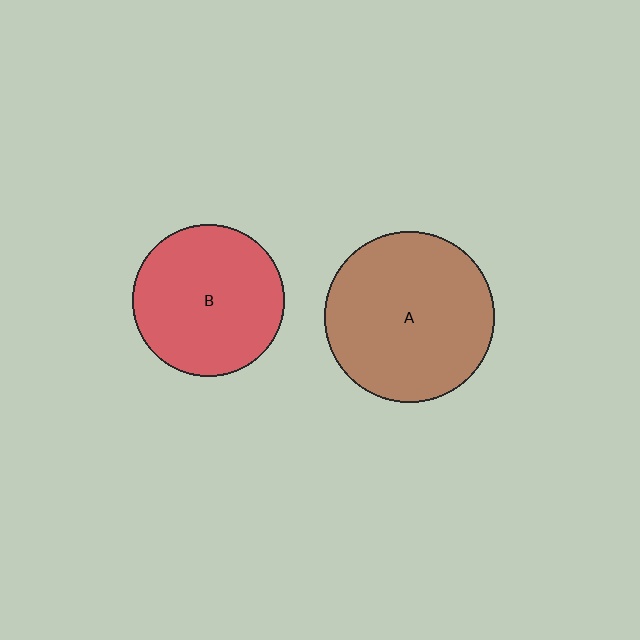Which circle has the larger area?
Circle A (brown).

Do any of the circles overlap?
No, none of the circles overlap.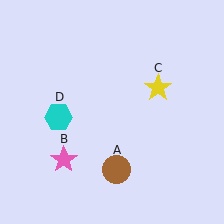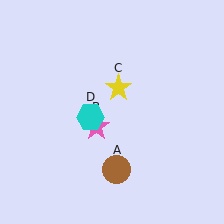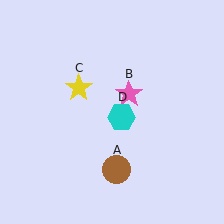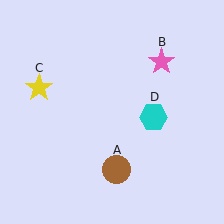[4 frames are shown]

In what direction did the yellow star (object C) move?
The yellow star (object C) moved left.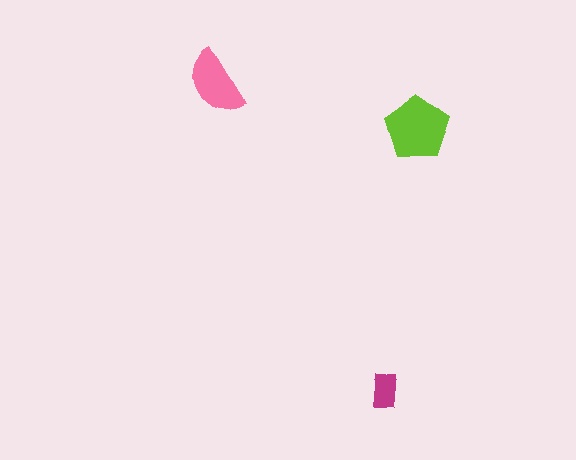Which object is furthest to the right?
The lime pentagon is rightmost.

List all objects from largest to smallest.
The lime pentagon, the pink semicircle, the magenta rectangle.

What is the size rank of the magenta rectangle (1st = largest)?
3rd.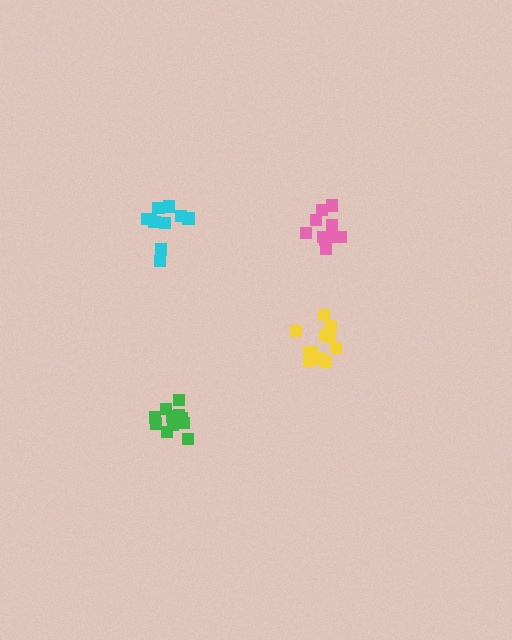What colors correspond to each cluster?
The clusters are colored: yellow, green, cyan, pink.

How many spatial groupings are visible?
There are 4 spatial groupings.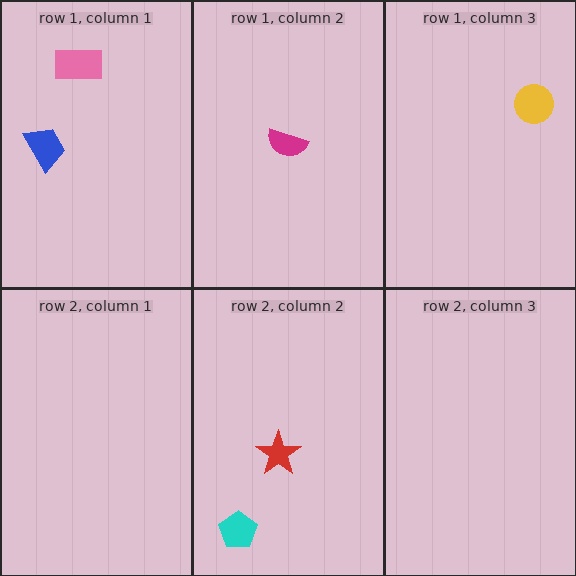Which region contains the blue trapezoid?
The row 1, column 1 region.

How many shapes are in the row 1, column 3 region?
1.